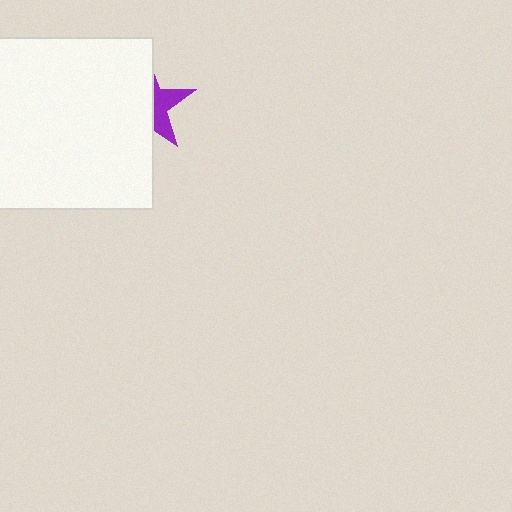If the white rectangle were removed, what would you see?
You would see the complete purple star.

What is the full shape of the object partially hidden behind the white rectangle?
The partially hidden object is a purple star.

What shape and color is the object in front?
The object in front is a white rectangle.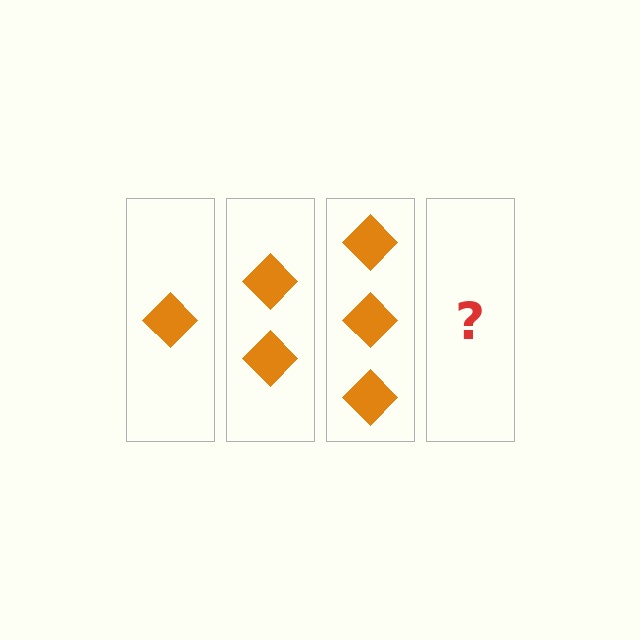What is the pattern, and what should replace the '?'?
The pattern is that each step adds one more diamond. The '?' should be 4 diamonds.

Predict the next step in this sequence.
The next step is 4 diamonds.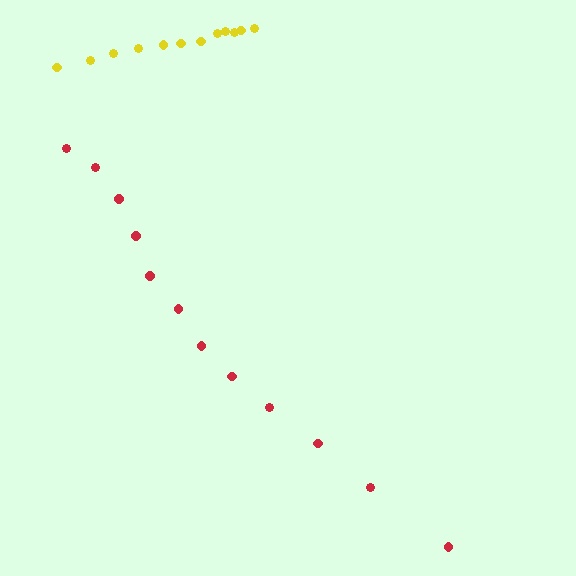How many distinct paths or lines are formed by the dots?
There are 2 distinct paths.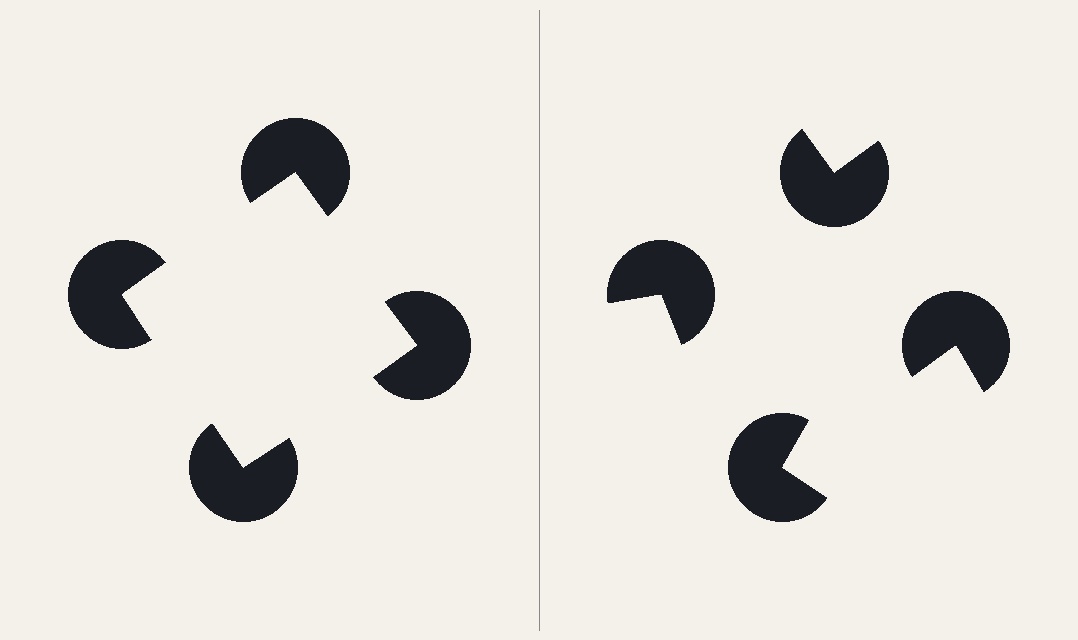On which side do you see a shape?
An illusory square appears on the left side. On the right side the wedge cuts are rotated, so no coherent shape forms.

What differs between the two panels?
The pac-man discs are positioned identically on both sides; only the wedge orientations differ. On the left they align to a square; on the right they are misaligned.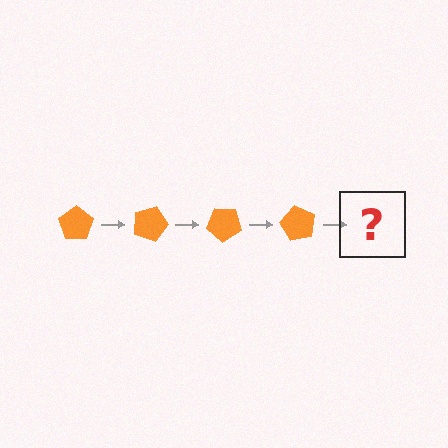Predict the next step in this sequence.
The next step is an orange pentagon rotated 80 degrees.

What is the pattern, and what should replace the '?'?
The pattern is that the pentagon rotates 20 degrees each step. The '?' should be an orange pentagon rotated 80 degrees.